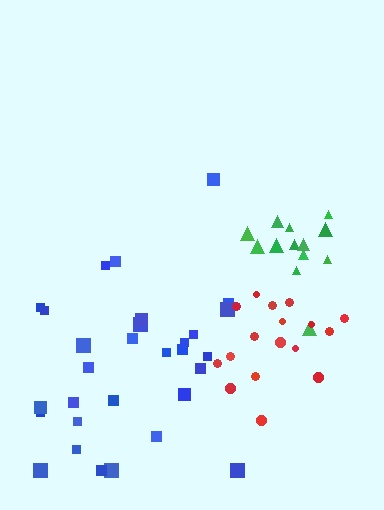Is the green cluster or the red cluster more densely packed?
Red.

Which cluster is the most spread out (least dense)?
Blue.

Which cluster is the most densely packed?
Red.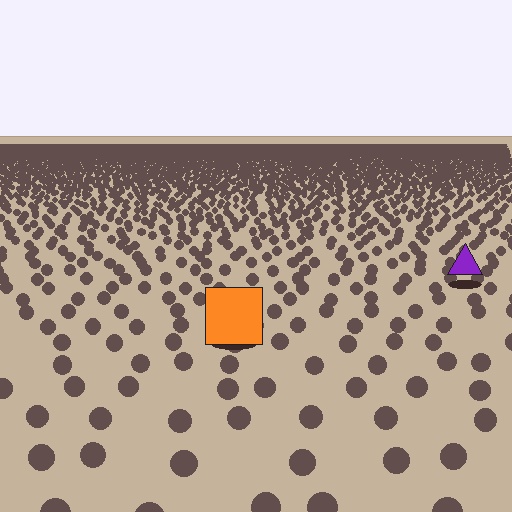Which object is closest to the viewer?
The orange square is closest. The texture marks near it are larger and more spread out.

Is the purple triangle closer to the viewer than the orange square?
No. The orange square is closer — you can tell from the texture gradient: the ground texture is coarser near it.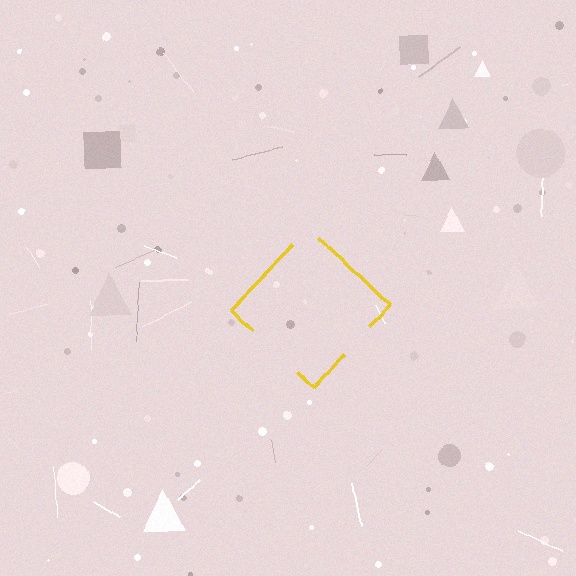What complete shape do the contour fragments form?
The contour fragments form a diamond.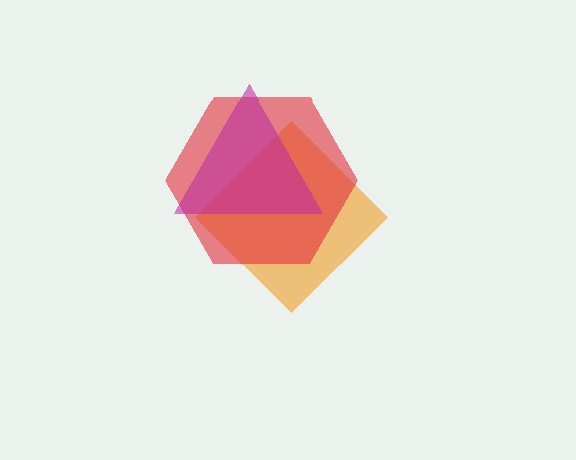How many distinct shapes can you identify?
There are 3 distinct shapes: an orange diamond, a red hexagon, a magenta triangle.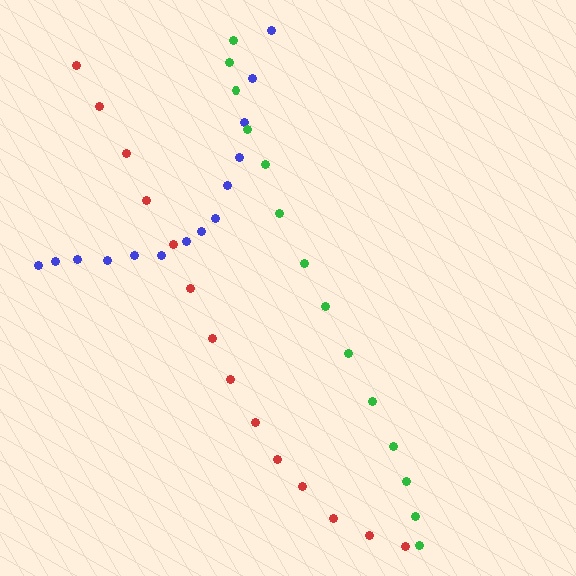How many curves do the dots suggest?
There are 3 distinct paths.